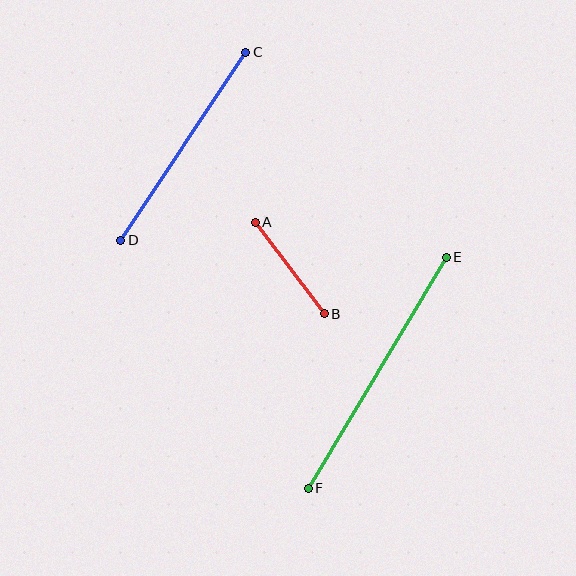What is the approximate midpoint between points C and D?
The midpoint is at approximately (183, 146) pixels.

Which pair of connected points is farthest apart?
Points E and F are farthest apart.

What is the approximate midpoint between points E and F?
The midpoint is at approximately (377, 373) pixels.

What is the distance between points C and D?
The distance is approximately 226 pixels.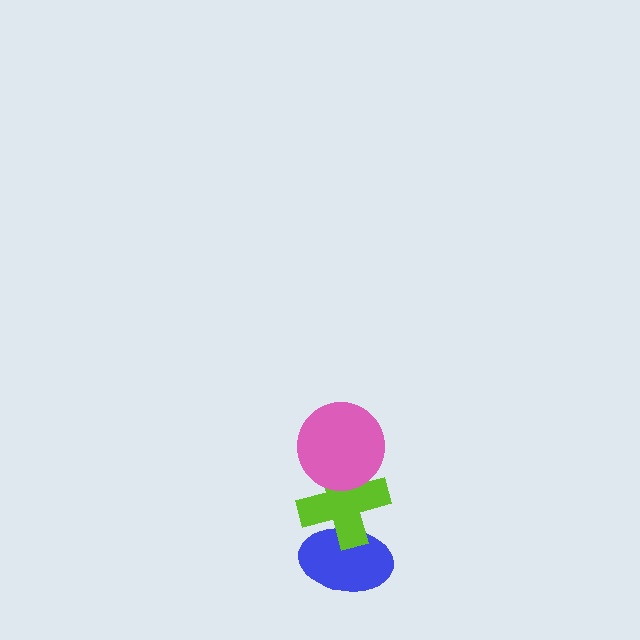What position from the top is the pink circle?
The pink circle is 1st from the top.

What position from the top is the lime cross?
The lime cross is 2nd from the top.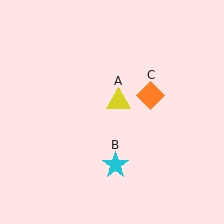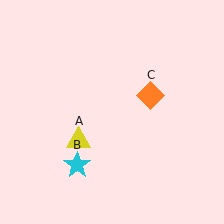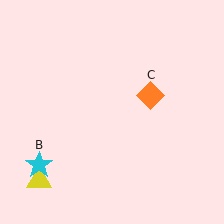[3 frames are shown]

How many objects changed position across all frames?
2 objects changed position: yellow triangle (object A), cyan star (object B).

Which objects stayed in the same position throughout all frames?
Orange diamond (object C) remained stationary.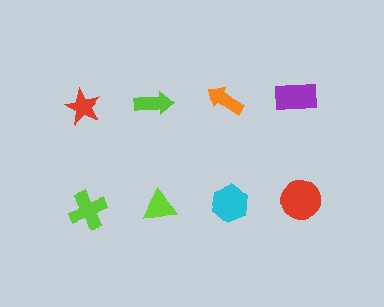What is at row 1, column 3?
An orange arrow.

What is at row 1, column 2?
A lime arrow.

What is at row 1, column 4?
A purple rectangle.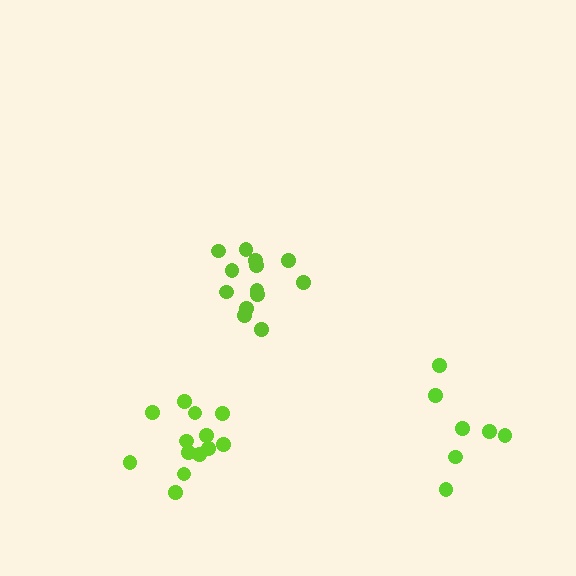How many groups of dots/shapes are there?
There are 3 groups.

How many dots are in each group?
Group 1: 7 dots, Group 2: 13 dots, Group 3: 13 dots (33 total).